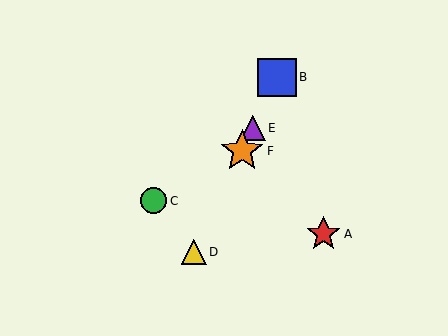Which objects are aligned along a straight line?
Objects B, D, E, F are aligned along a straight line.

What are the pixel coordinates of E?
Object E is at (253, 128).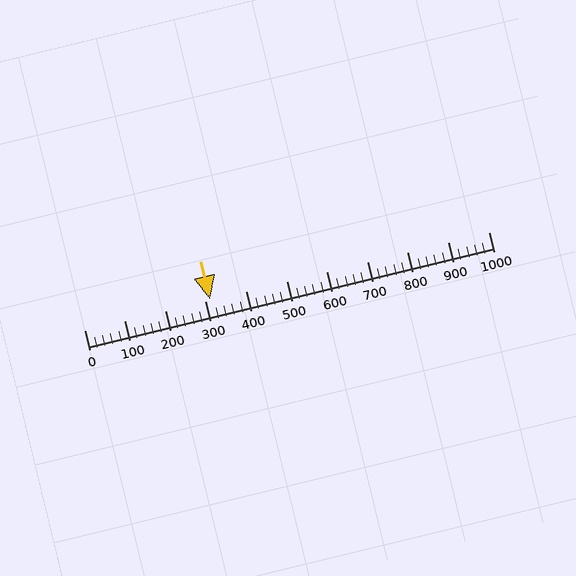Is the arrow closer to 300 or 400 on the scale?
The arrow is closer to 300.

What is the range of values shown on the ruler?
The ruler shows values from 0 to 1000.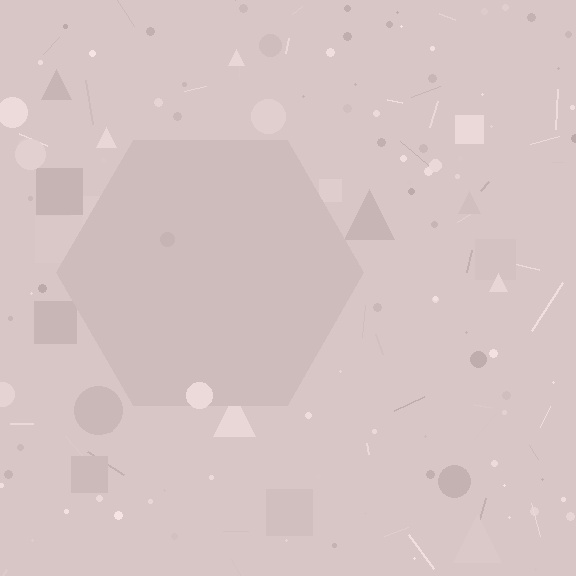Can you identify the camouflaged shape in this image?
The camouflaged shape is a hexagon.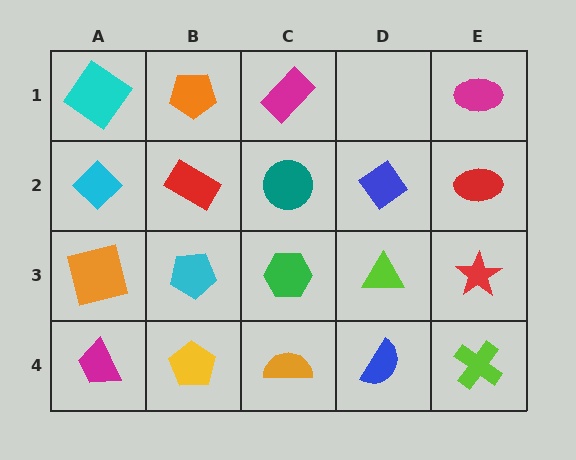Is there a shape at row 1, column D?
No, that cell is empty.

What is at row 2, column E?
A red ellipse.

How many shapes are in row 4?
5 shapes.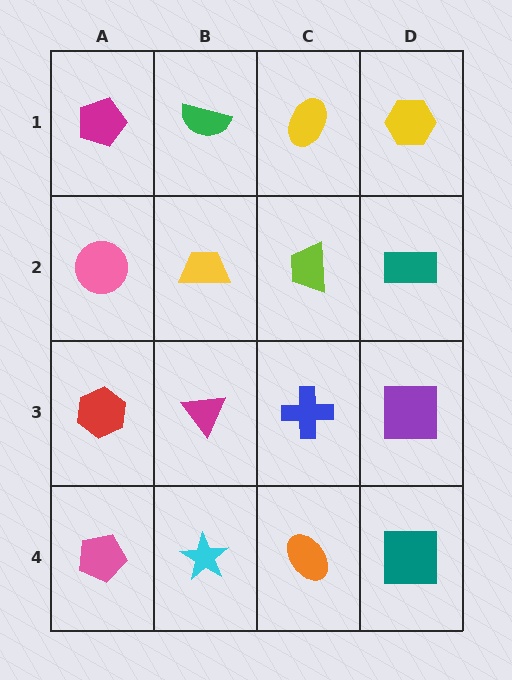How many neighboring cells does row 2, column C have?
4.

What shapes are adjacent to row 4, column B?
A magenta triangle (row 3, column B), a pink pentagon (row 4, column A), an orange ellipse (row 4, column C).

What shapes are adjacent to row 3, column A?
A pink circle (row 2, column A), a pink pentagon (row 4, column A), a magenta triangle (row 3, column B).